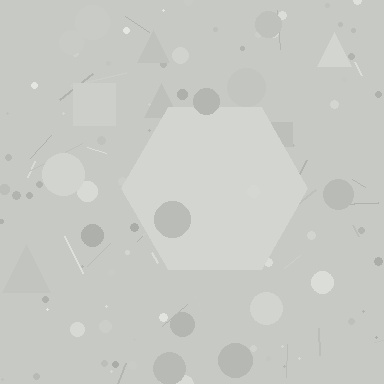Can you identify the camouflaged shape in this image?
The camouflaged shape is a hexagon.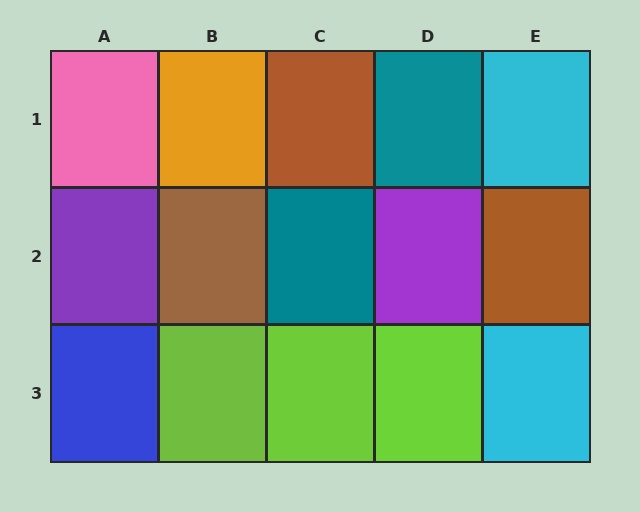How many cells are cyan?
2 cells are cyan.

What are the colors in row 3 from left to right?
Blue, lime, lime, lime, cyan.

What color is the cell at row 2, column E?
Brown.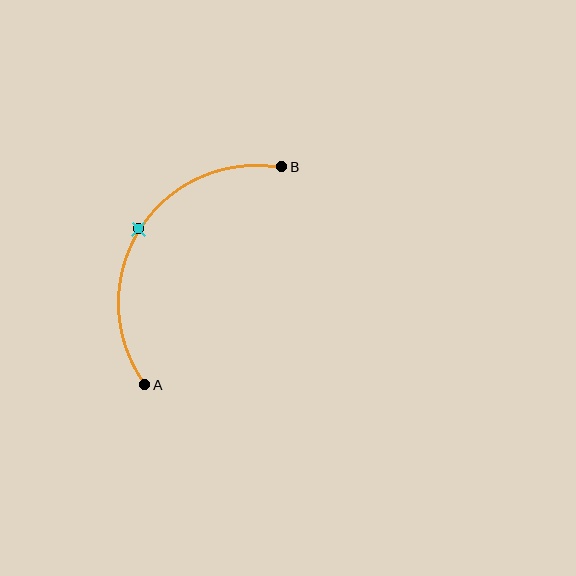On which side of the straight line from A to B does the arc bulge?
The arc bulges to the left of the straight line connecting A and B.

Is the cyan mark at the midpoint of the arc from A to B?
Yes. The cyan mark lies on the arc at equal arc-length from both A and B — it is the arc midpoint.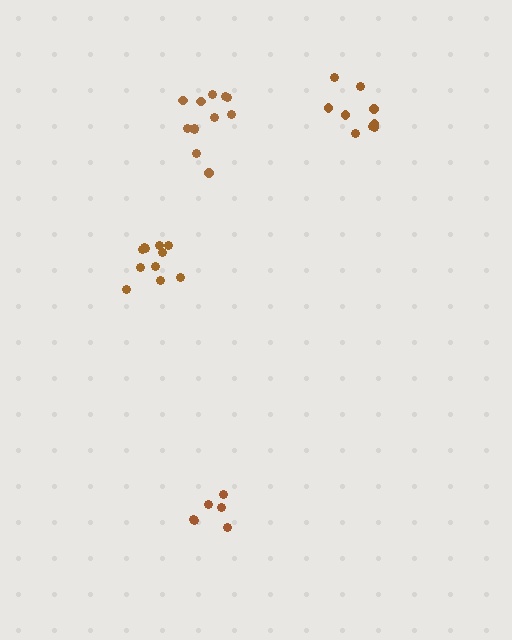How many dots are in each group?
Group 1: 11 dots, Group 2: 12 dots, Group 3: 9 dots, Group 4: 6 dots (38 total).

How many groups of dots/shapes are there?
There are 4 groups.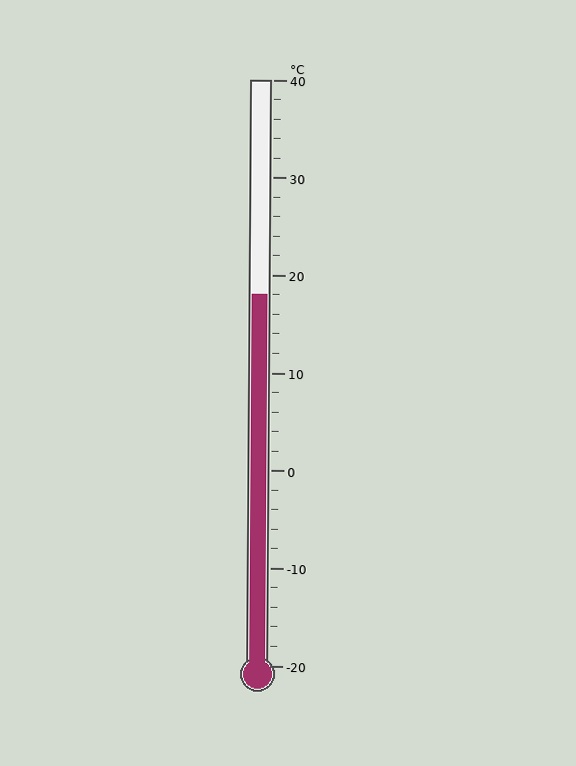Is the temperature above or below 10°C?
The temperature is above 10°C.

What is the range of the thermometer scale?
The thermometer scale ranges from -20°C to 40°C.